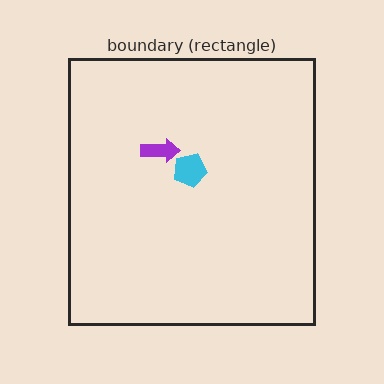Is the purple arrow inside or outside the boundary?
Inside.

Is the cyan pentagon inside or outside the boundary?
Inside.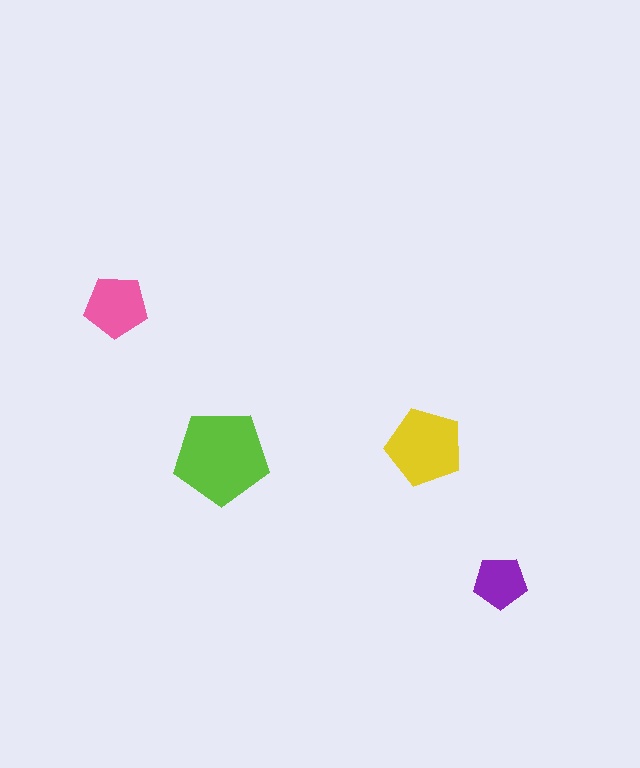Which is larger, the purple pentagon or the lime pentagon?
The lime one.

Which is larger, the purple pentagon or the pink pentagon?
The pink one.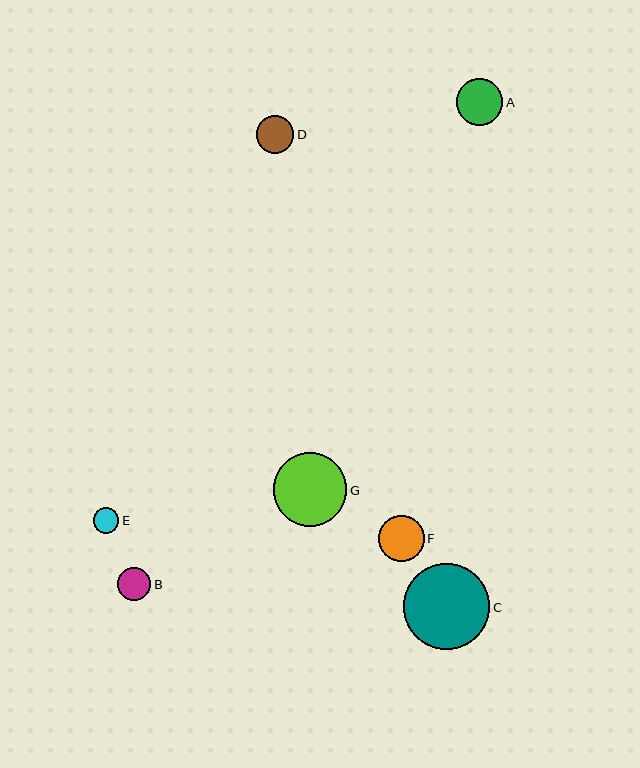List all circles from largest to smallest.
From largest to smallest: C, G, A, F, D, B, E.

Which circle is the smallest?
Circle E is the smallest with a size of approximately 25 pixels.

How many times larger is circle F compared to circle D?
Circle F is approximately 1.2 times the size of circle D.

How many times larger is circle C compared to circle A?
Circle C is approximately 1.8 times the size of circle A.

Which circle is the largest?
Circle C is the largest with a size of approximately 86 pixels.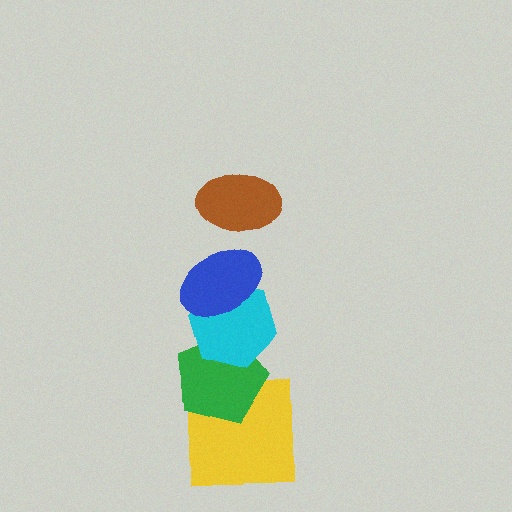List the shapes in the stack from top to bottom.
From top to bottom: the brown ellipse, the blue ellipse, the cyan hexagon, the green pentagon, the yellow square.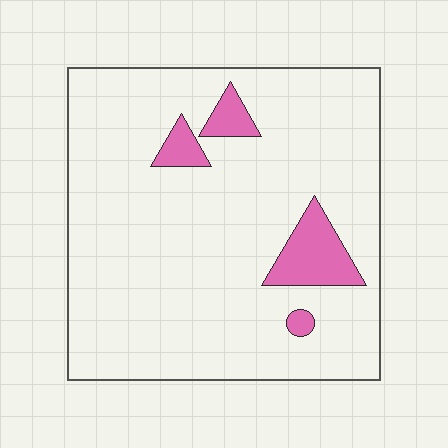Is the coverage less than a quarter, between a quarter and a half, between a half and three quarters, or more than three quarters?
Less than a quarter.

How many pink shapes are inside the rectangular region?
4.